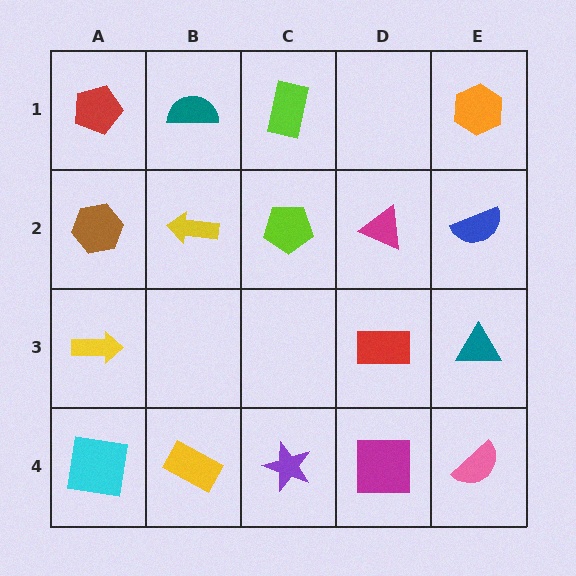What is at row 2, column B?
A yellow arrow.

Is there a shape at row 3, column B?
No, that cell is empty.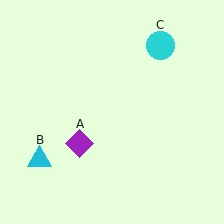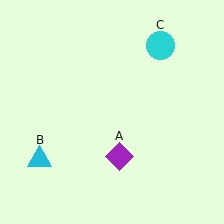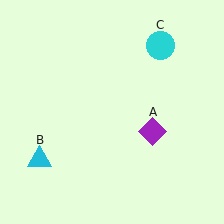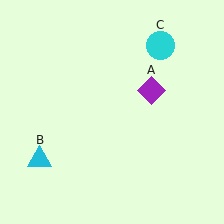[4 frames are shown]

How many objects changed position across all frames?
1 object changed position: purple diamond (object A).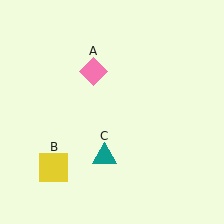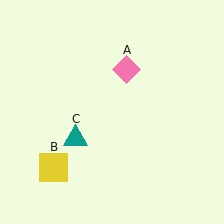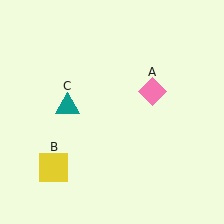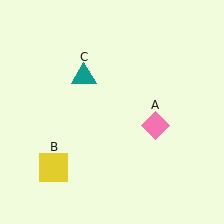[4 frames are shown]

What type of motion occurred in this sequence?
The pink diamond (object A), teal triangle (object C) rotated clockwise around the center of the scene.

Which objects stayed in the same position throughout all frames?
Yellow square (object B) remained stationary.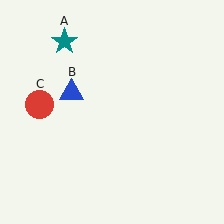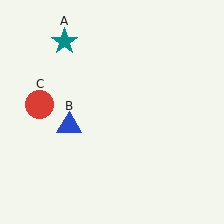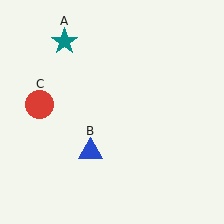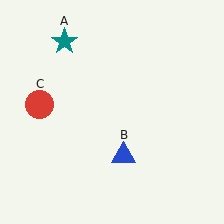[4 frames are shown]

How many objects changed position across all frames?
1 object changed position: blue triangle (object B).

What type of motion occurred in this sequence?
The blue triangle (object B) rotated counterclockwise around the center of the scene.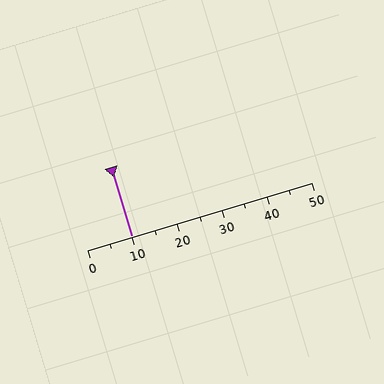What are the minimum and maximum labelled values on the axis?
The axis runs from 0 to 50.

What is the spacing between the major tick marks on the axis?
The major ticks are spaced 10 apart.